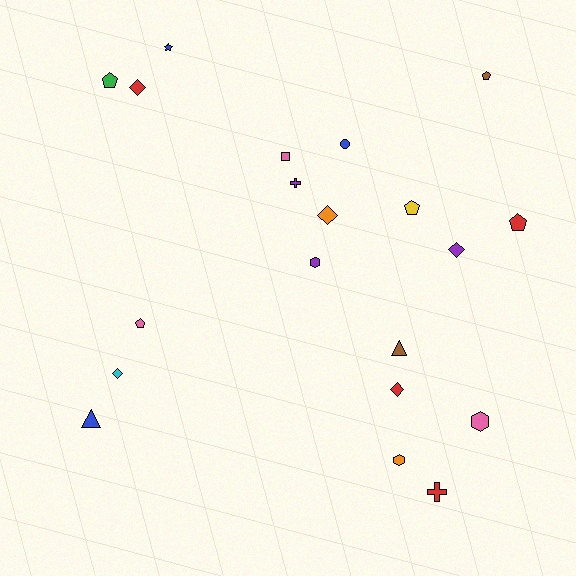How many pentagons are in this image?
There are 5 pentagons.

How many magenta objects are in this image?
There are no magenta objects.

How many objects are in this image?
There are 20 objects.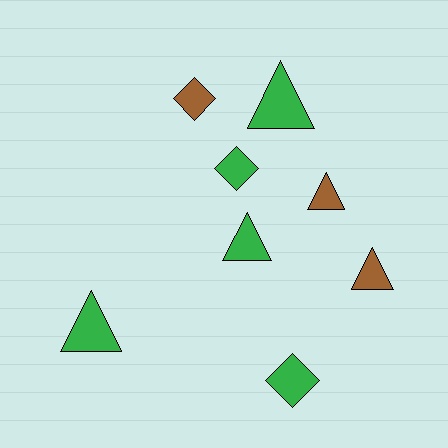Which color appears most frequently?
Green, with 5 objects.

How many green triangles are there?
There are 3 green triangles.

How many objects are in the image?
There are 8 objects.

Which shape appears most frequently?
Triangle, with 5 objects.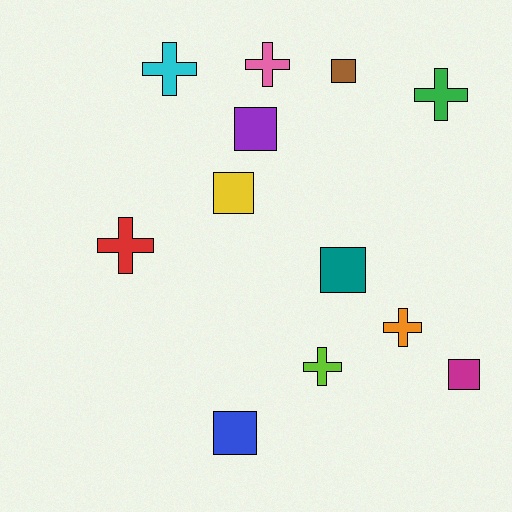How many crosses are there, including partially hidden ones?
There are 6 crosses.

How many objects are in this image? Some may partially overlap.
There are 12 objects.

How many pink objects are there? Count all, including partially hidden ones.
There is 1 pink object.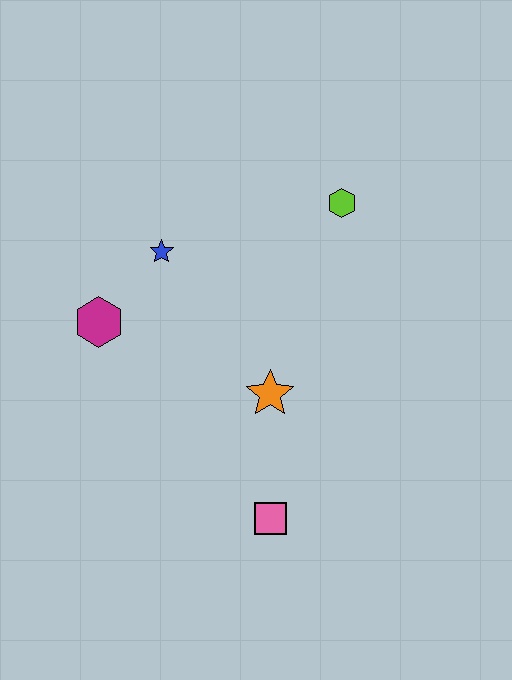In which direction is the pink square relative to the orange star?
The pink square is below the orange star.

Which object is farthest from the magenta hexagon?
The lime hexagon is farthest from the magenta hexagon.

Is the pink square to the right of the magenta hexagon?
Yes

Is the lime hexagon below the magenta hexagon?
No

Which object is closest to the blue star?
The magenta hexagon is closest to the blue star.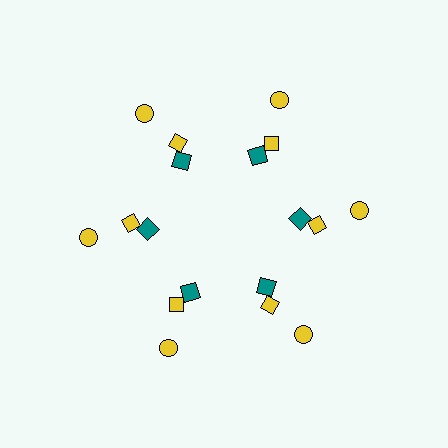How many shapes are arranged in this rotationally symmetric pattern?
There are 18 shapes, arranged in 6 groups of 3.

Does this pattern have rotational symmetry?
Yes, this pattern has 6-fold rotational symmetry. It looks the same after rotating 60 degrees around the center.